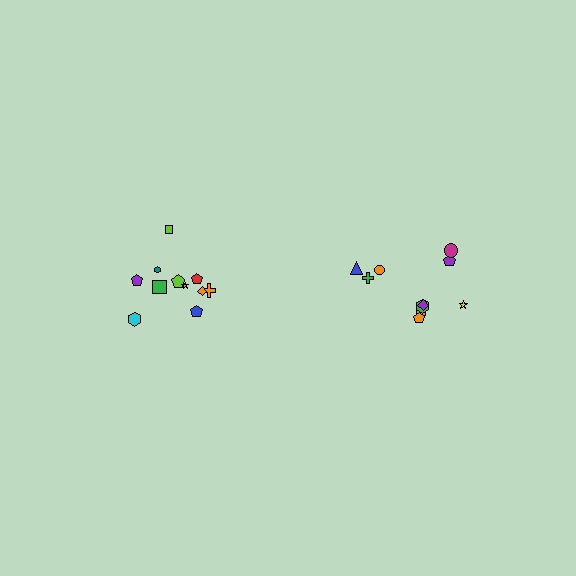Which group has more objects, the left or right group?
The left group.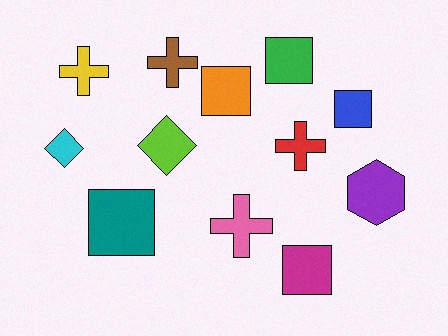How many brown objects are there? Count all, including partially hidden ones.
There is 1 brown object.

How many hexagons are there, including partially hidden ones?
There is 1 hexagon.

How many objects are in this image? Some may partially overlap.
There are 12 objects.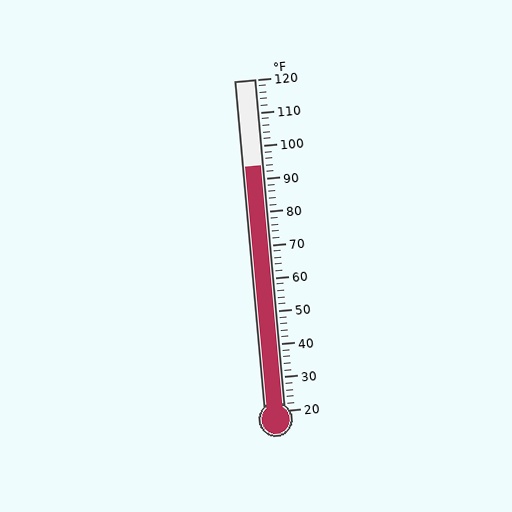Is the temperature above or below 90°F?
The temperature is above 90°F.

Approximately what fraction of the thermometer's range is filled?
The thermometer is filled to approximately 75% of its range.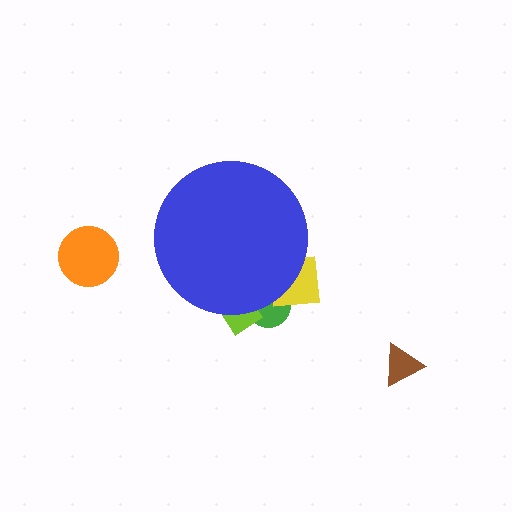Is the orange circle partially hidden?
No, the orange circle is fully visible.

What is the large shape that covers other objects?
A blue circle.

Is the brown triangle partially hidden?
No, the brown triangle is fully visible.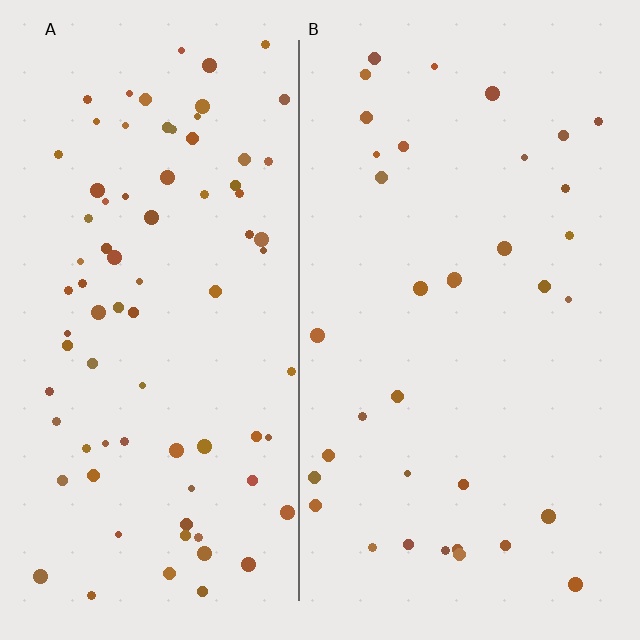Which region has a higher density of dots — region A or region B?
A (the left).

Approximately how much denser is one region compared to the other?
Approximately 2.3× — region A over region B.